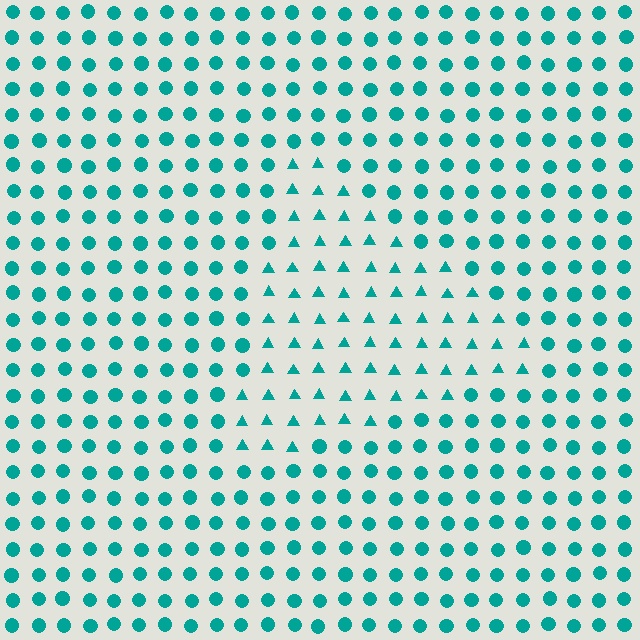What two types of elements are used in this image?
The image uses triangles inside the triangle region and circles outside it.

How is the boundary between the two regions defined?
The boundary is defined by a change in element shape: triangles inside vs. circles outside. All elements share the same color and spacing.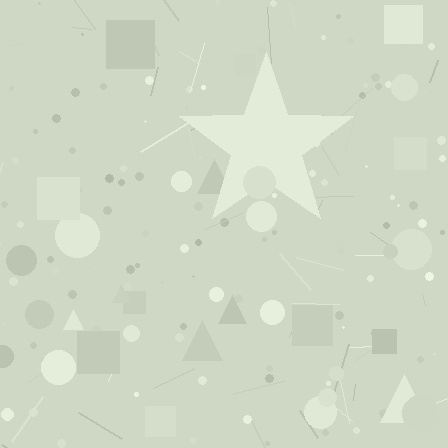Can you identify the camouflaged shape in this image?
The camouflaged shape is a star.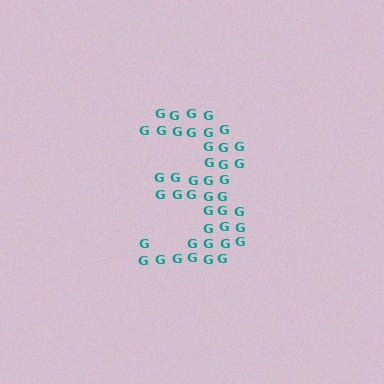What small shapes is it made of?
It is made of small letter G's.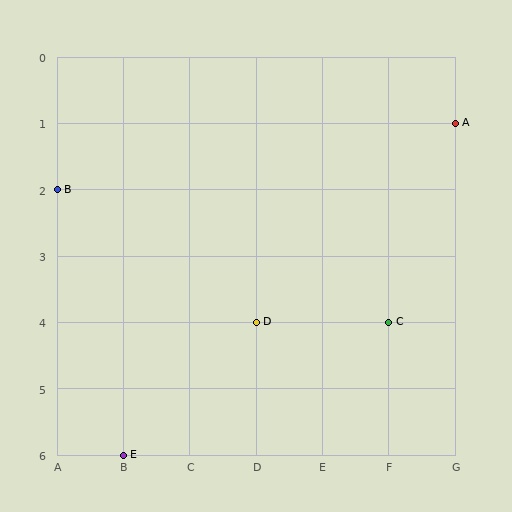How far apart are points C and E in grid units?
Points C and E are 4 columns and 2 rows apart (about 4.5 grid units diagonally).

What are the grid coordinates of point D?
Point D is at grid coordinates (D, 4).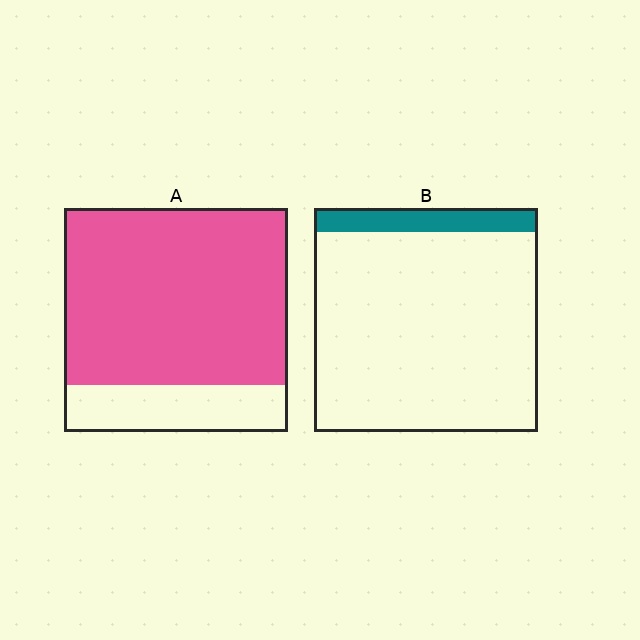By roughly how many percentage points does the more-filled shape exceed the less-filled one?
By roughly 70 percentage points (A over B).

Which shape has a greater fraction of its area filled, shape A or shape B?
Shape A.